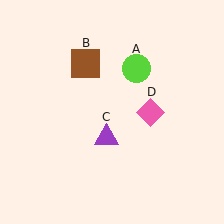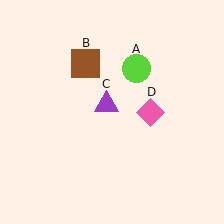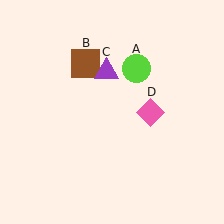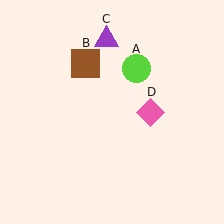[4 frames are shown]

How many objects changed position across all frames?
1 object changed position: purple triangle (object C).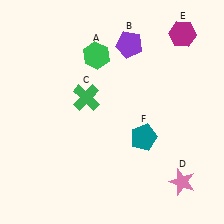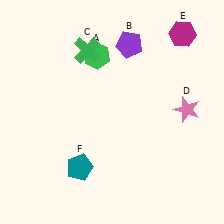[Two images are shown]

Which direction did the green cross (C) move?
The green cross (C) moved up.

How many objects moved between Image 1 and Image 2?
3 objects moved between the two images.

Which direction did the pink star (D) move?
The pink star (D) moved up.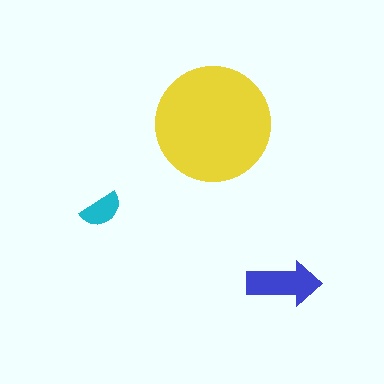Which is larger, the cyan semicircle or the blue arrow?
The blue arrow.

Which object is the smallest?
The cyan semicircle.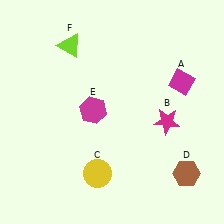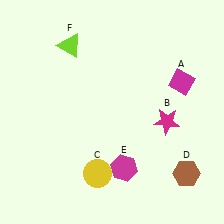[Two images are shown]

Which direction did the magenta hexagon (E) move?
The magenta hexagon (E) moved down.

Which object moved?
The magenta hexagon (E) moved down.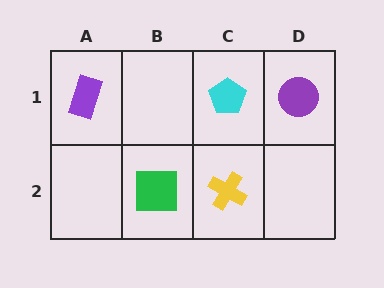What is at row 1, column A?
A purple rectangle.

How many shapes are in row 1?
3 shapes.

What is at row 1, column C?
A cyan pentagon.